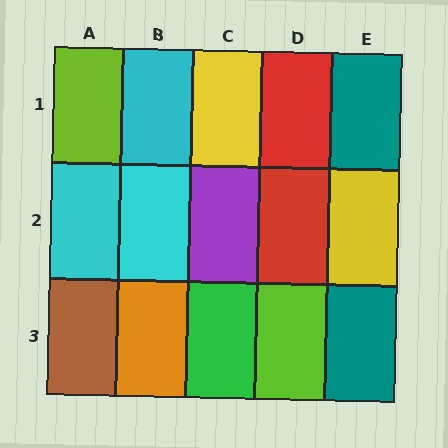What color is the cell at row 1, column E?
Teal.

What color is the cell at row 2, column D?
Red.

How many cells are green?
1 cell is green.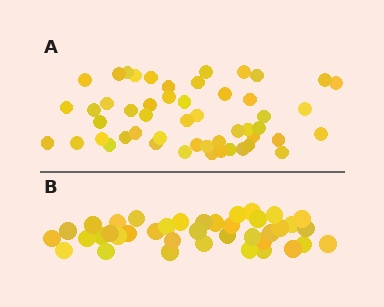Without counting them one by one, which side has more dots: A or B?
Region A (the top region) has more dots.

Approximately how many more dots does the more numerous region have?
Region A has roughly 12 or so more dots than region B.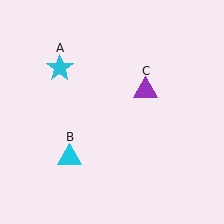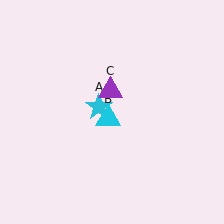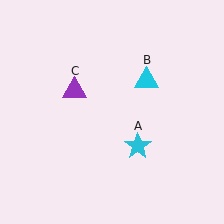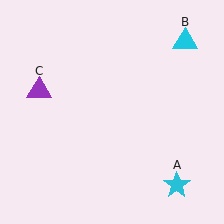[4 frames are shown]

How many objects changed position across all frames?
3 objects changed position: cyan star (object A), cyan triangle (object B), purple triangle (object C).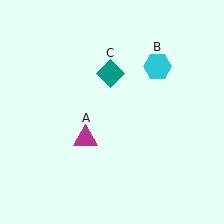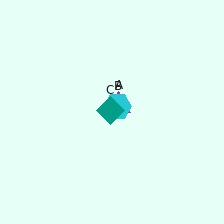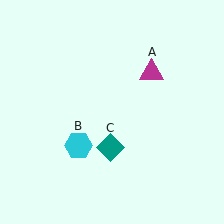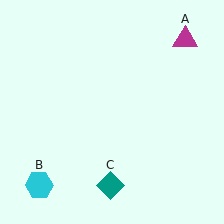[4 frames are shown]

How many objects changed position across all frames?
3 objects changed position: magenta triangle (object A), cyan hexagon (object B), teal diamond (object C).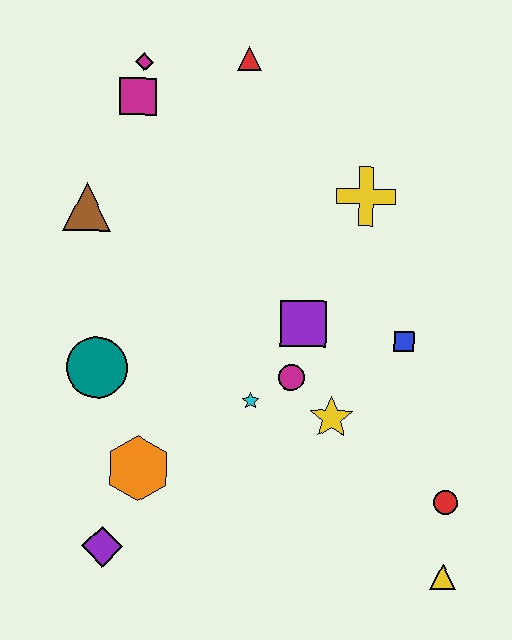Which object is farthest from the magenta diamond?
The yellow triangle is farthest from the magenta diamond.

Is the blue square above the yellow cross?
No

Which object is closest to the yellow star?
The magenta circle is closest to the yellow star.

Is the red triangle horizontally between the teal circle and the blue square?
Yes